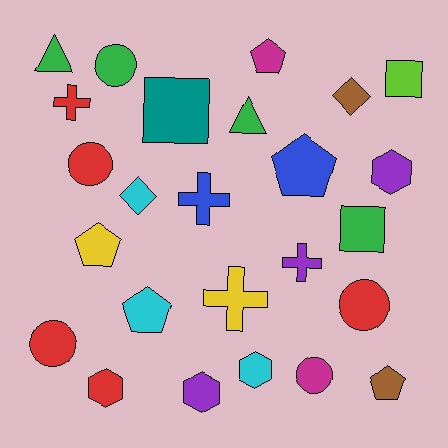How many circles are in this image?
There are 5 circles.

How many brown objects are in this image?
There are 2 brown objects.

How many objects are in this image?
There are 25 objects.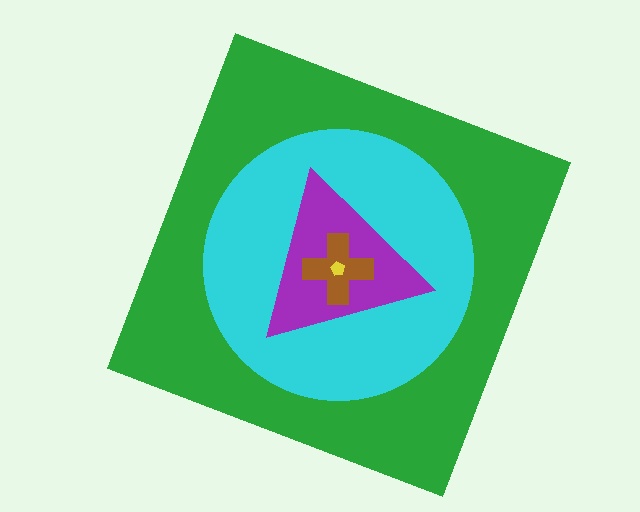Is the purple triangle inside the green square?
Yes.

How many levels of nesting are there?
5.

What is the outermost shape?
The green square.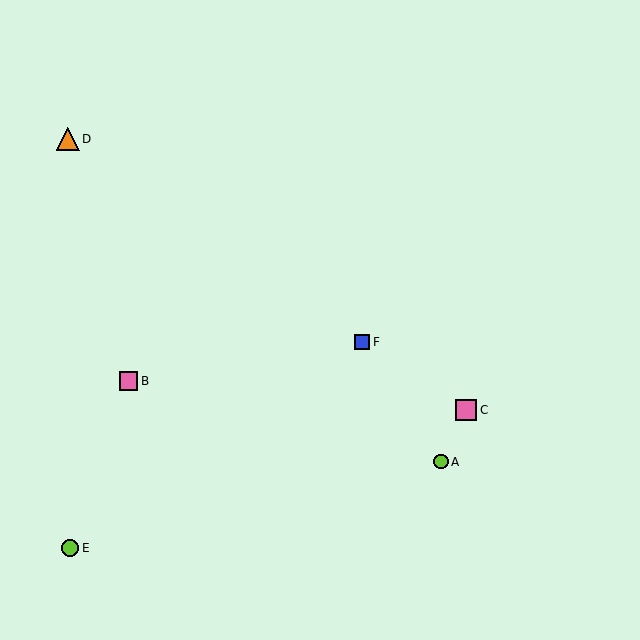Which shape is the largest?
The orange triangle (labeled D) is the largest.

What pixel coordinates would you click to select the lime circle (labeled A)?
Click at (441, 462) to select the lime circle A.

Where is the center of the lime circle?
The center of the lime circle is at (70, 548).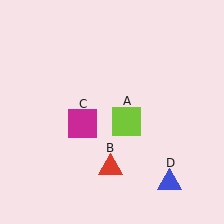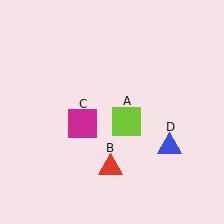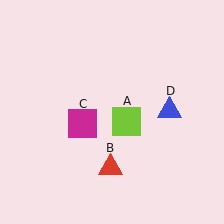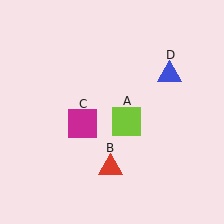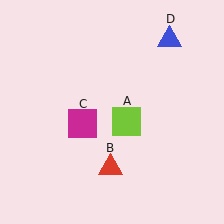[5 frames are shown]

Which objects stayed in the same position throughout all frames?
Lime square (object A) and red triangle (object B) and magenta square (object C) remained stationary.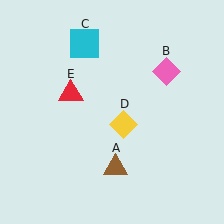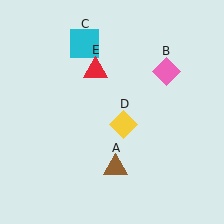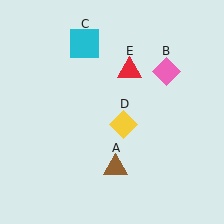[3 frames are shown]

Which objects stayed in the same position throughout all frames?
Brown triangle (object A) and pink diamond (object B) and cyan square (object C) and yellow diamond (object D) remained stationary.